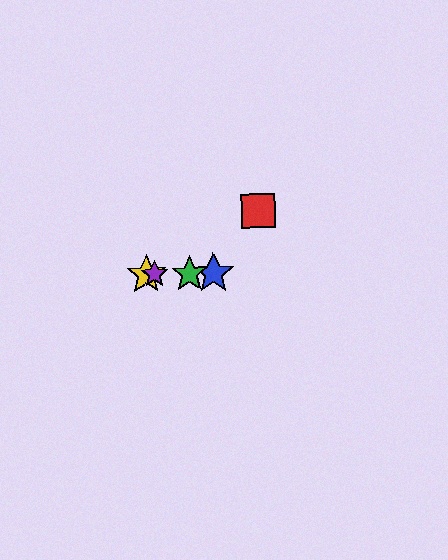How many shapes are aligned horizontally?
4 shapes (the blue star, the green star, the yellow star, the purple star) are aligned horizontally.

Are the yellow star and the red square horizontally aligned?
No, the yellow star is at y≈275 and the red square is at y≈211.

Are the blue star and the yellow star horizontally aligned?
Yes, both are at y≈273.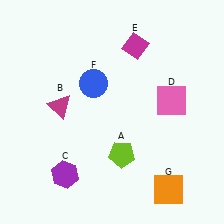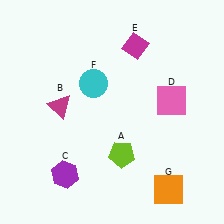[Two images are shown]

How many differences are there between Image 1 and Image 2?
There is 1 difference between the two images.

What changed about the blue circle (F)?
In Image 1, F is blue. In Image 2, it changed to cyan.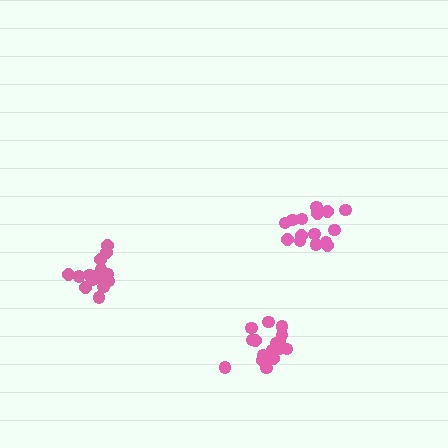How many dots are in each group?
Group 1: 16 dots, Group 2: 18 dots, Group 3: 15 dots (49 total).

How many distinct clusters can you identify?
There are 3 distinct clusters.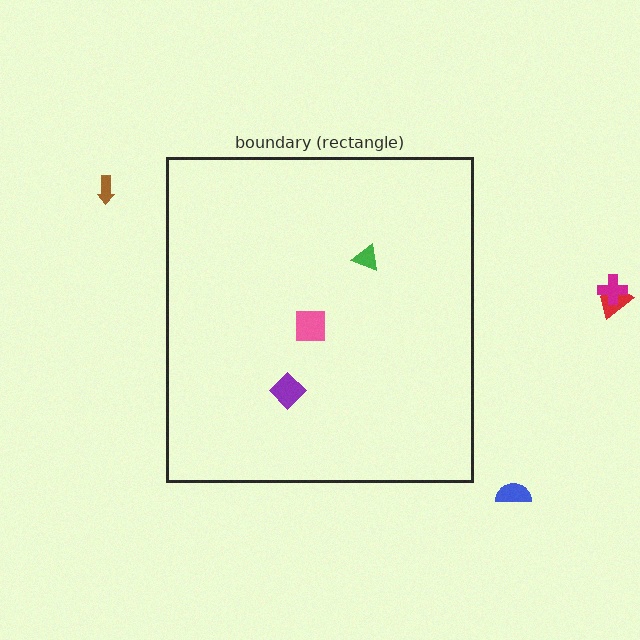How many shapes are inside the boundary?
3 inside, 4 outside.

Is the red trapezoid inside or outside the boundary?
Outside.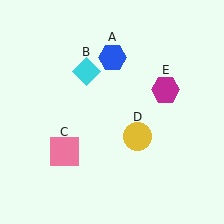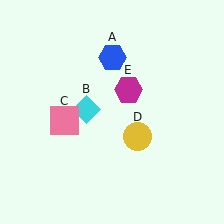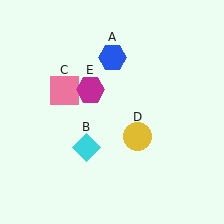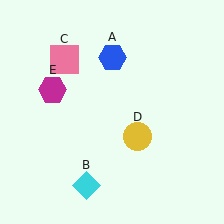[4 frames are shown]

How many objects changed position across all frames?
3 objects changed position: cyan diamond (object B), pink square (object C), magenta hexagon (object E).